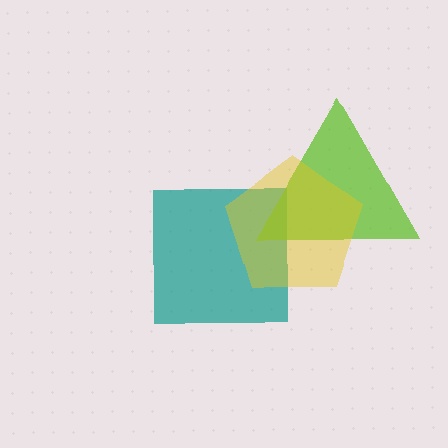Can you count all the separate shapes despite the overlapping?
Yes, there are 3 separate shapes.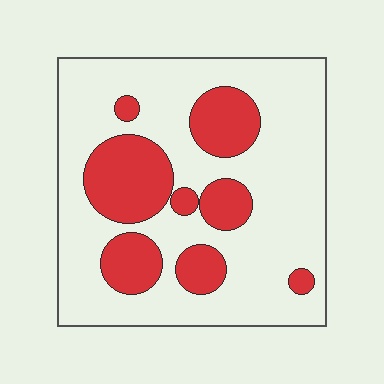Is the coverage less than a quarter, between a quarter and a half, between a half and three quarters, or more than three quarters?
Between a quarter and a half.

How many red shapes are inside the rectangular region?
8.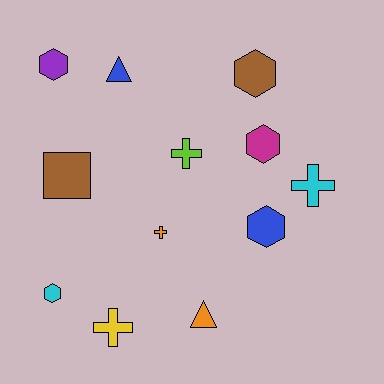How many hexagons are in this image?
There are 5 hexagons.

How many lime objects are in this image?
There is 1 lime object.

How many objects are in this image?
There are 12 objects.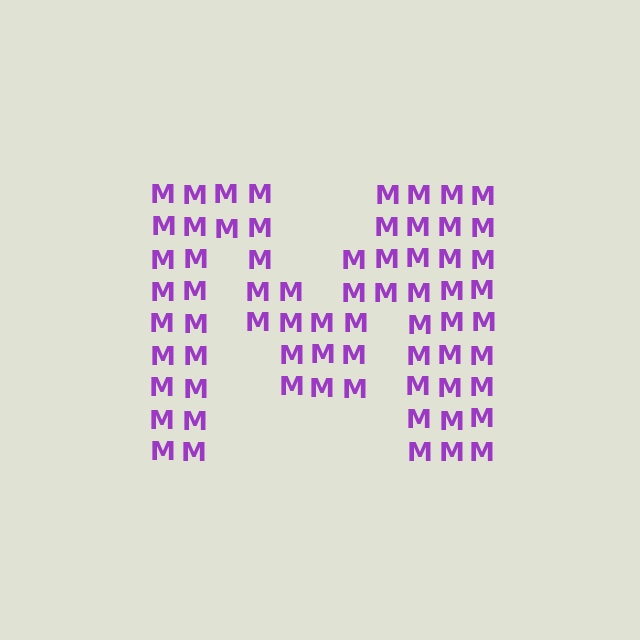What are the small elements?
The small elements are letter M's.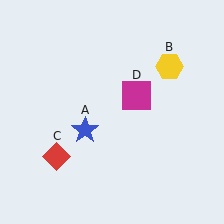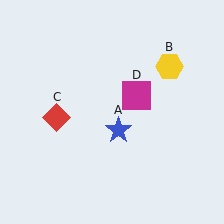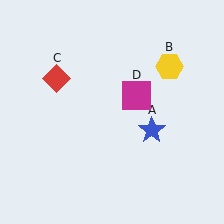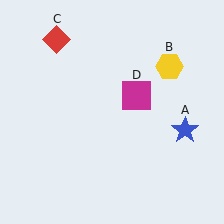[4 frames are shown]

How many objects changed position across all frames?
2 objects changed position: blue star (object A), red diamond (object C).